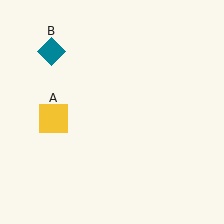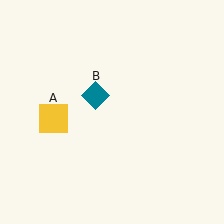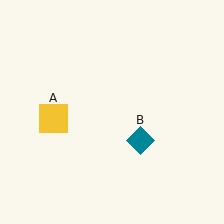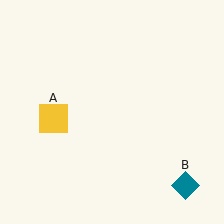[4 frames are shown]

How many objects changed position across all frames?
1 object changed position: teal diamond (object B).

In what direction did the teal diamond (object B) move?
The teal diamond (object B) moved down and to the right.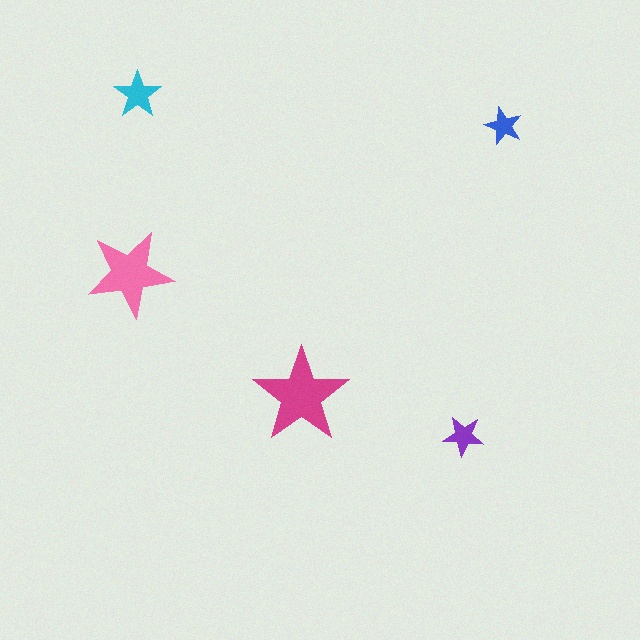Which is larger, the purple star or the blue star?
The purple one.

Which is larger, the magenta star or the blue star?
The magenta one.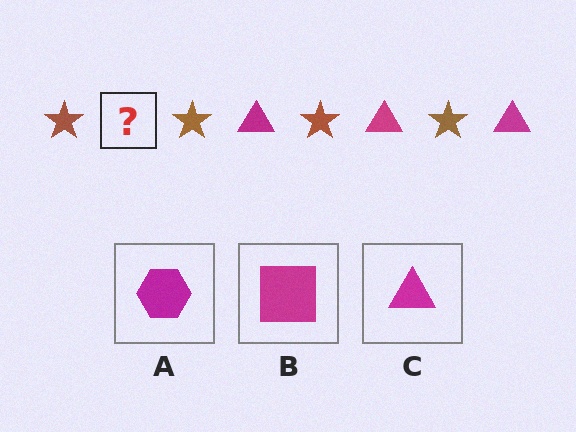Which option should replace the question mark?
Option C.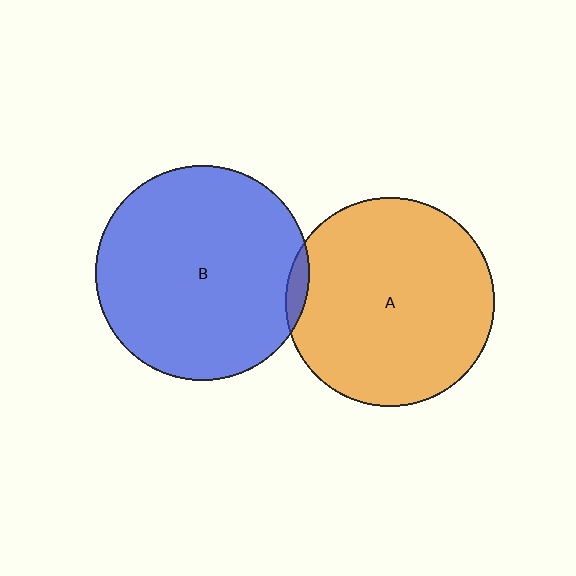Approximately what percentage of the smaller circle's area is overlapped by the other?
Approximately 5%.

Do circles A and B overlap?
Yes.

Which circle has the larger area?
Circle B (blue).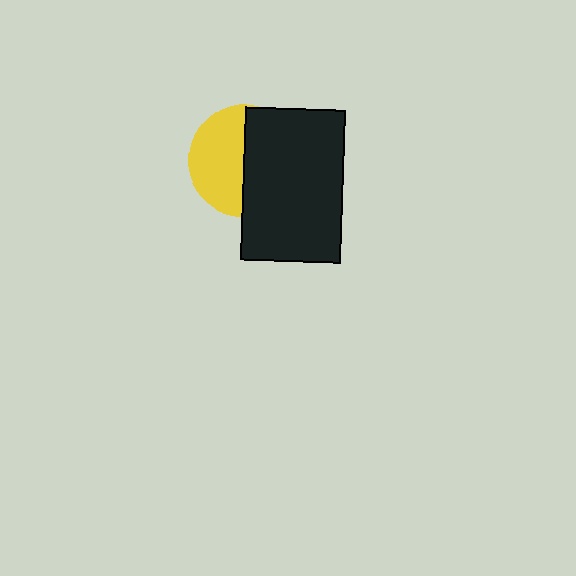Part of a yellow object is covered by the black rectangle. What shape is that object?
It is a circle.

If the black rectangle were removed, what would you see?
You would see the complete yellow circle.